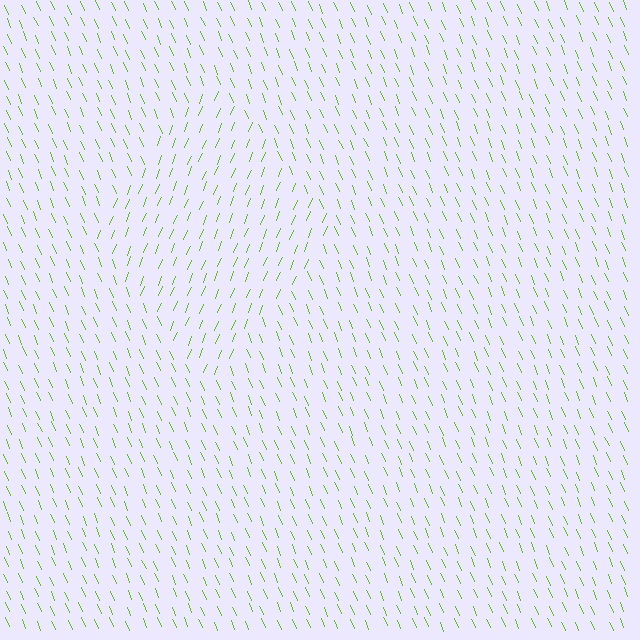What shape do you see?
I see a diamond.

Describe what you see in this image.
The image is filled with small lime line segments. A diamond region in the image has lines oriented differently from the surrounding lines, creating a visible texture boundary.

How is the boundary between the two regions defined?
The boundary is defined purely by a change in line orientation (approximately 45 degrees difference). All lines are the same color and thickness.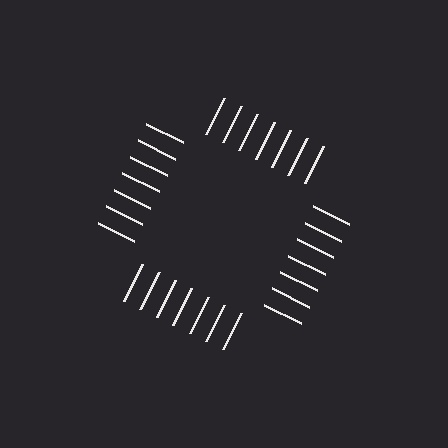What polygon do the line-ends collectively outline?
An illusory square — the line segments terminate on its edges but no continuous stroke is drawn.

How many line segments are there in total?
28 — 7 along each of the 4 edges.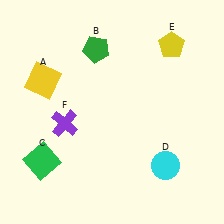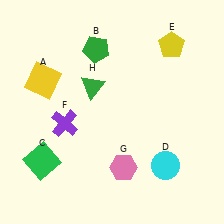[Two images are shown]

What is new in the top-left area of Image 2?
A green triangle (H) was added in the top-left area of Image 2.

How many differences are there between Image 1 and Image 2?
There are 2 differences between the two images.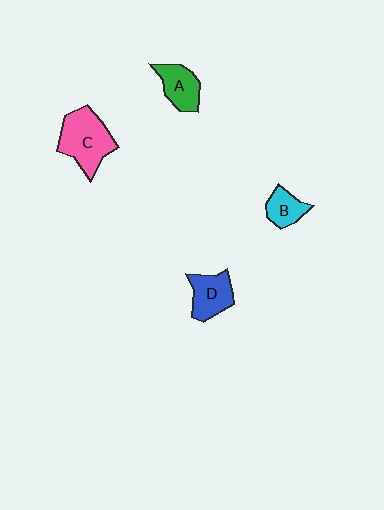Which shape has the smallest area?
Shape B (cyan).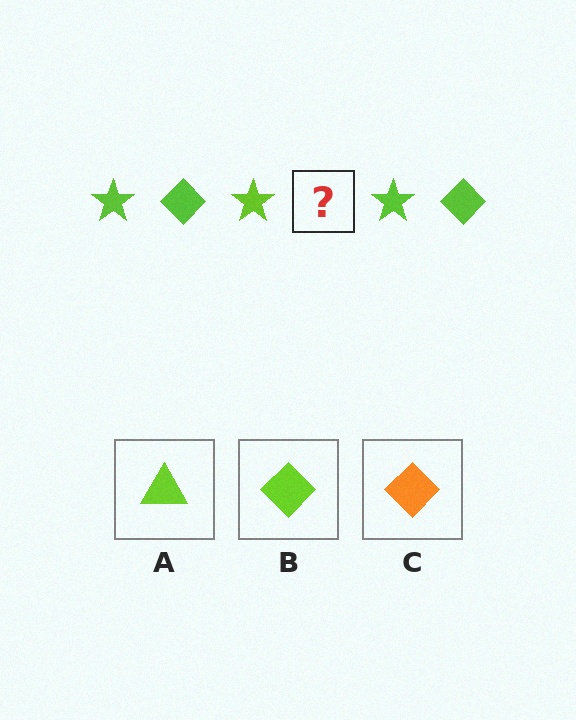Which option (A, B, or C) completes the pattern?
B.